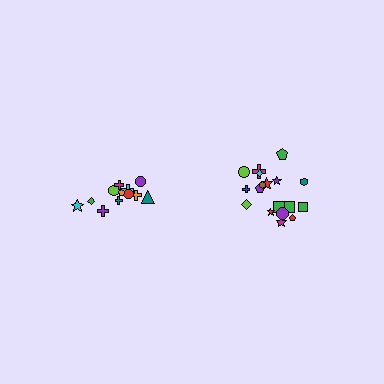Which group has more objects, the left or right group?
The right group.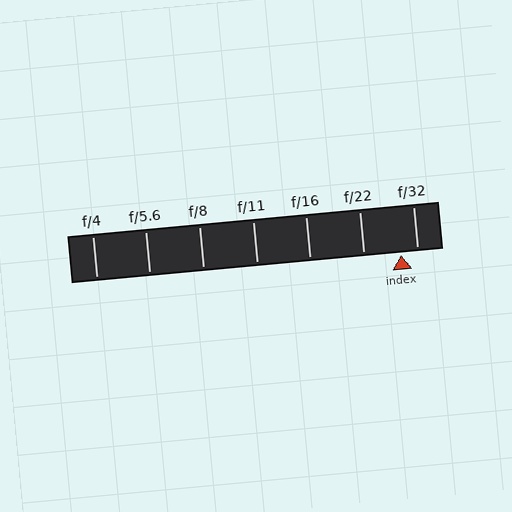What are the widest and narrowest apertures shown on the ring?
The widest aperture shown is f/4 and the narrowest is f/32.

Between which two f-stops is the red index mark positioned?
The index mark is between f/22 and f/32.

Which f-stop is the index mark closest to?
The index mark is closest to f/32.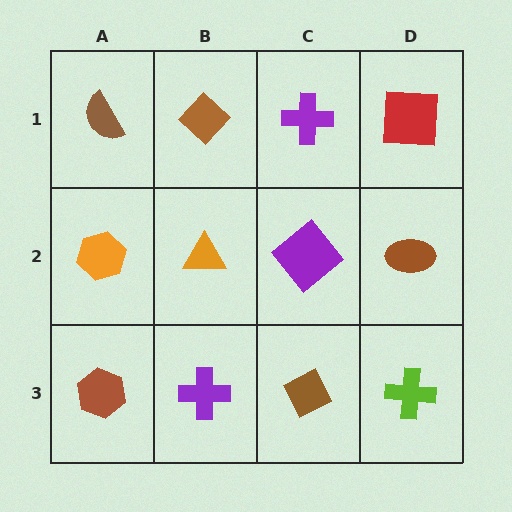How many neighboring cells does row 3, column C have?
3.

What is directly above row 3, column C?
A purple diamond.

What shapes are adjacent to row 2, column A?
A brown semicircle (row 1, column A), a brown hexagon (row 3, column A), an orange triangle (row 2, column B).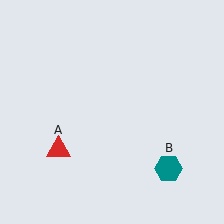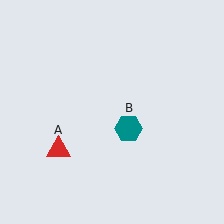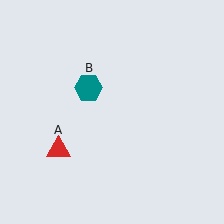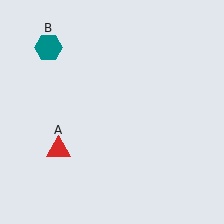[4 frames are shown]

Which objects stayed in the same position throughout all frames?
Red triangle (object A) remained stationary.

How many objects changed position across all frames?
1 object changed position: teal hexagon (object B).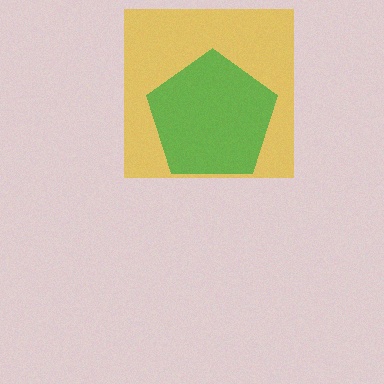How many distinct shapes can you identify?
There are 2 distinct shapes: a yellow square, a green pentagon.